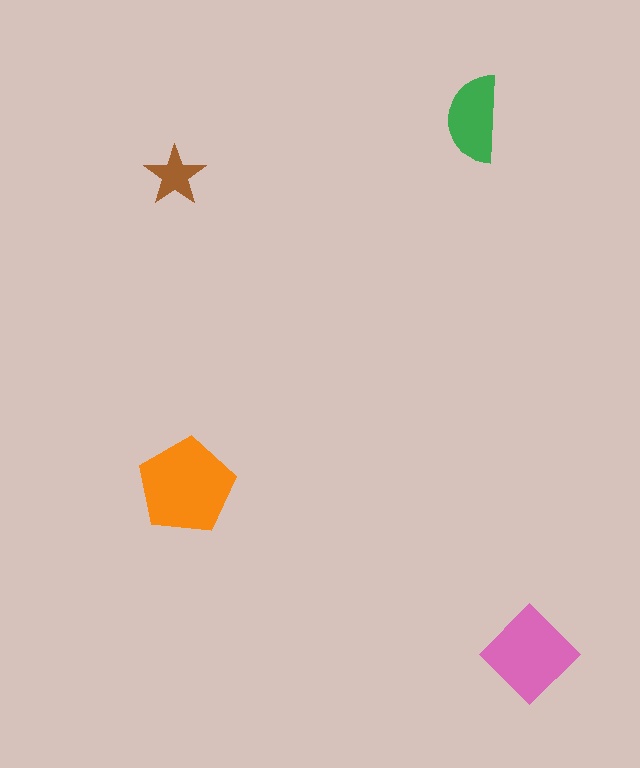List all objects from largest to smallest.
The orange pentagon, the pink diamond, the green semicircle, the brown star.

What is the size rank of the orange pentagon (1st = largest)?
1st.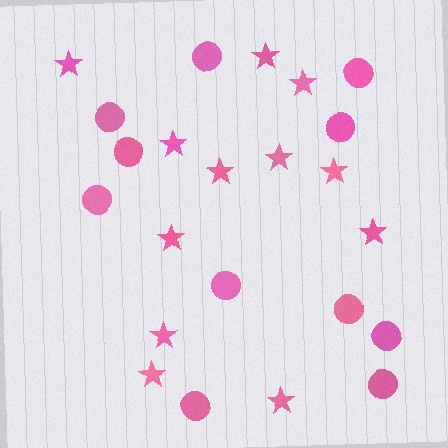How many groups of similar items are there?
There are 2 groups: one group of circles (11) and one group of stars (12).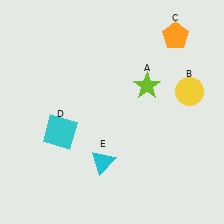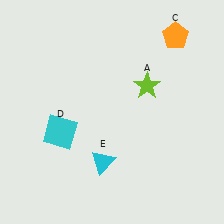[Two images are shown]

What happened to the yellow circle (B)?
The yellow circle (B) was removed in Image 2. It was in the top-right area of Image 1.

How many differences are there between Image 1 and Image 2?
There is 1 difference between the two images.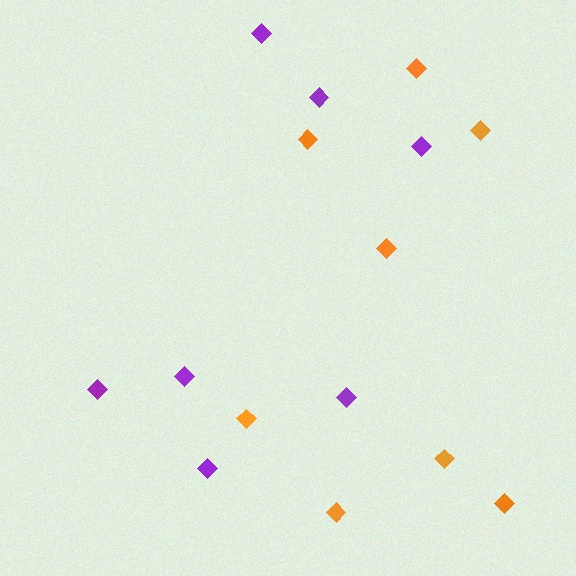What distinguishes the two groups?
There are 2 groups: one group of orange diamonds (8) and one group of purple diamonds (7).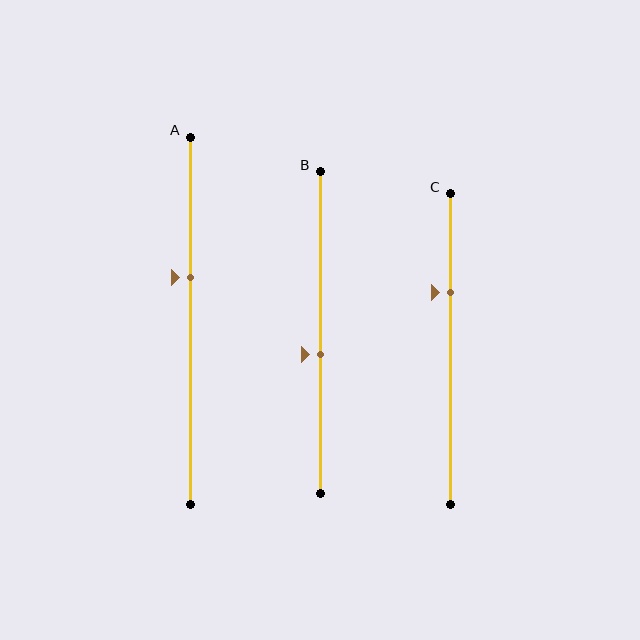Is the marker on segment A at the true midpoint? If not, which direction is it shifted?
No, the marker on segment A is shifted upward by about 12% of the segment length.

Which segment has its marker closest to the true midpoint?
Segment B has its marker closest to the true midpoint.